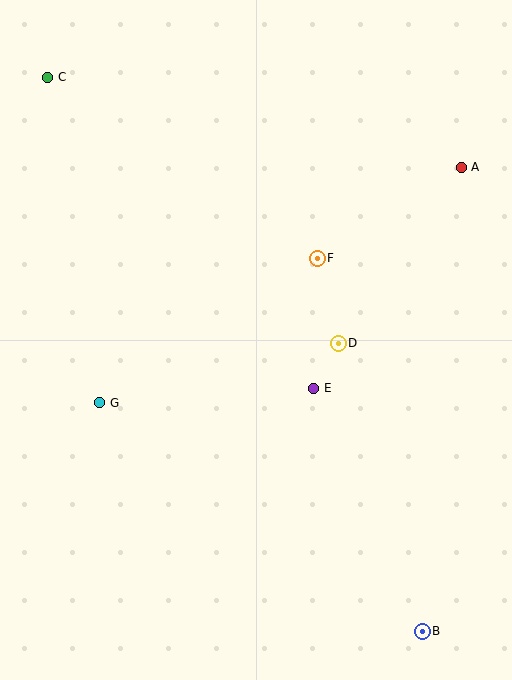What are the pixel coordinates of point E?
Point E is at (314, 388).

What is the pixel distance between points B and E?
The distance between B and E is 266 pixels.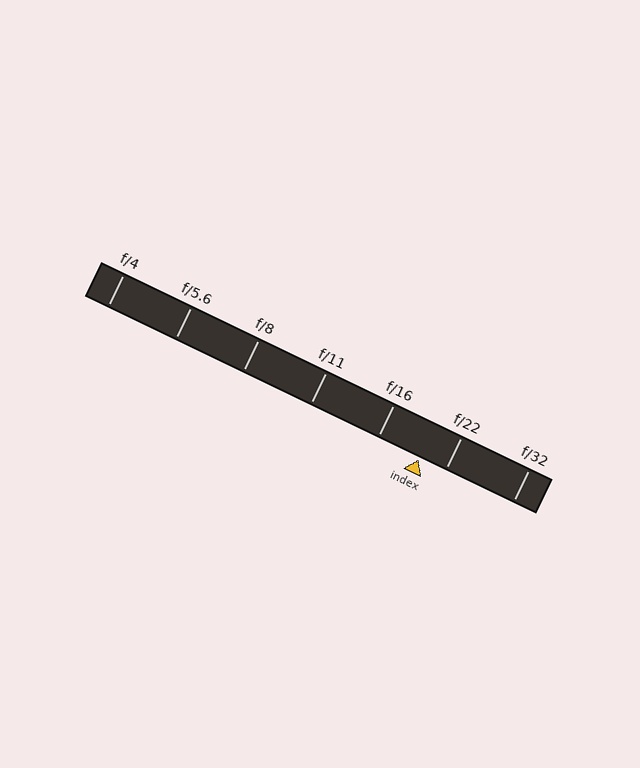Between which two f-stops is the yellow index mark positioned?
The index mark is between f/16 and f/22.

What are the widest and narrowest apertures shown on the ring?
The widest aperture shown is f/4 and the narrowest is f/32.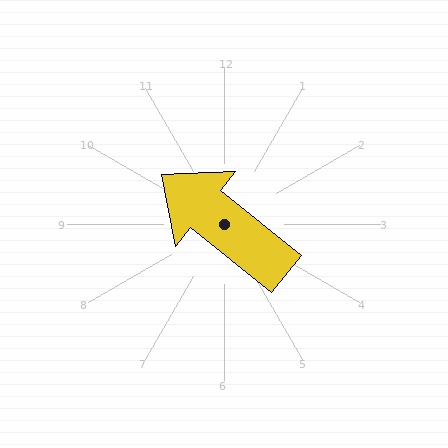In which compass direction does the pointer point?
Northwest.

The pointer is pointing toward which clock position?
Roughly 10 o'clock.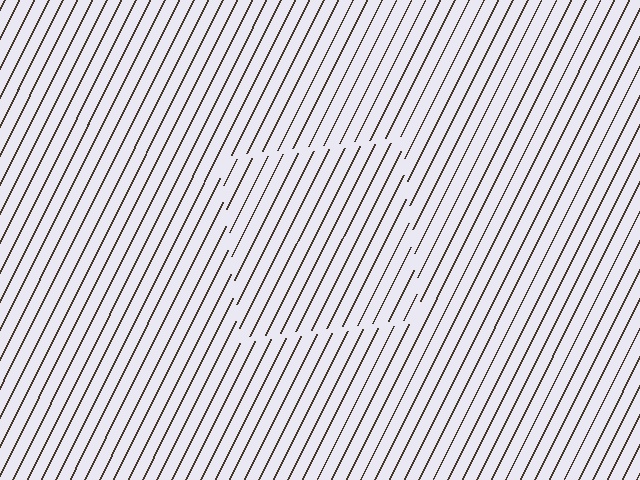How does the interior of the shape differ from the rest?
The interior of the shape contains the same grating, shifted by half a period — the contour is defined by the phase discontinuity where line-ends from the inner and outer gratings abut.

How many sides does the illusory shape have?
4 sides — the line-ends trace a square.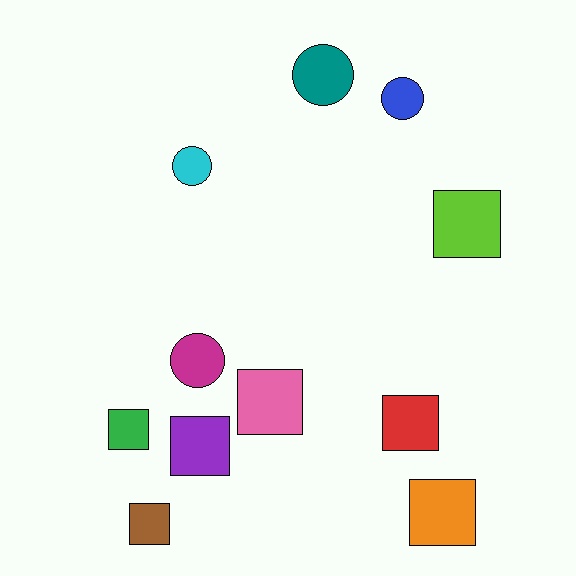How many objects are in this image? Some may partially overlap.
There are 11 objects.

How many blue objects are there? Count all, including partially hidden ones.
There is 1 blue object.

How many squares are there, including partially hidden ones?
There are 7 squares.